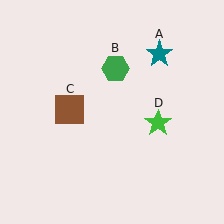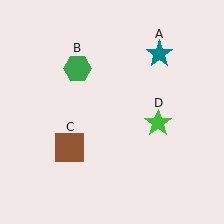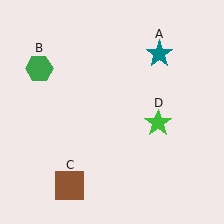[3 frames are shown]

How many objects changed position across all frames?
2 objects changed position: green hexagon (object B), brown square (object C).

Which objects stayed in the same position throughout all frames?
Teal star (object A) and green star (object D) remained stationary.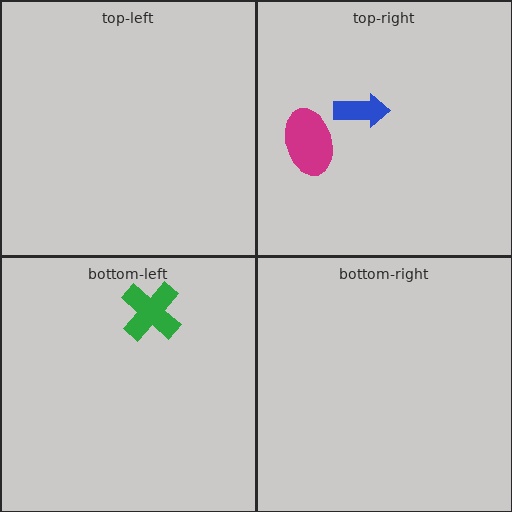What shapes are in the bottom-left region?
The green cross.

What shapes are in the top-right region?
The blue arrow, the magenta ellipse.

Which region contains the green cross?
The bottom-left region.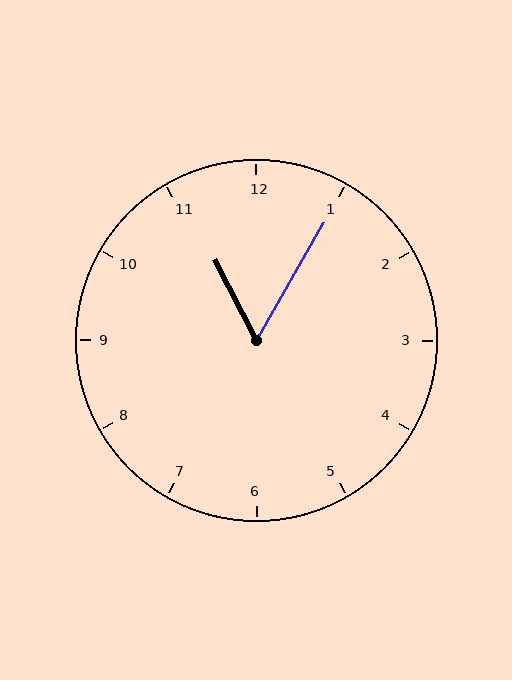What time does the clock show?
11:05.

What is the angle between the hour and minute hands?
Approximately 58 degrees.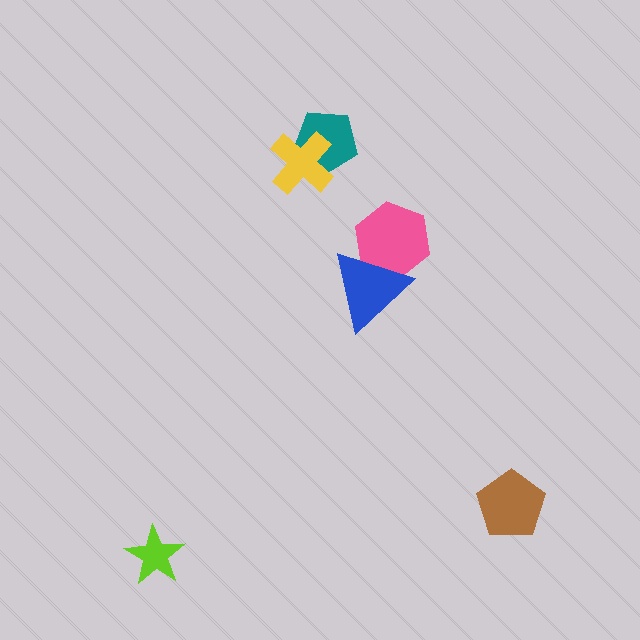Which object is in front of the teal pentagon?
The yellow cross is in front of the teal pentagon.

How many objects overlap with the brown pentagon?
0 objects overlap with the brown pentagon.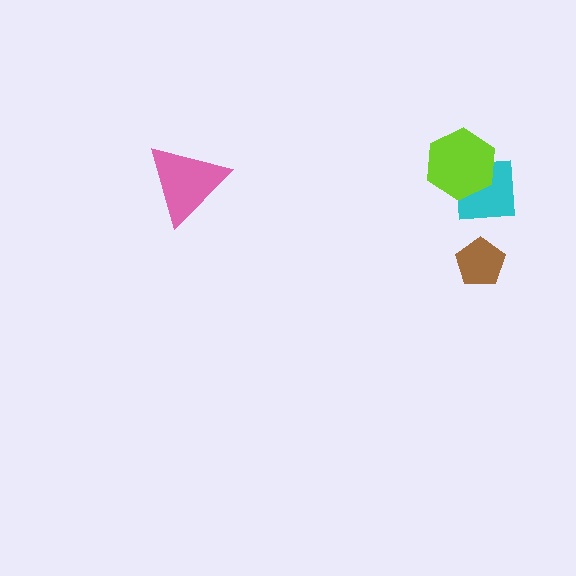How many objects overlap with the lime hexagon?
1 object overlaps with the lime hexagon.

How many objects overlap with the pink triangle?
0 objects overlap with the pink triangle.